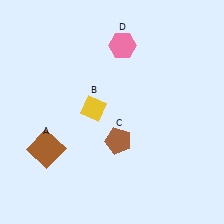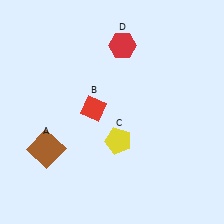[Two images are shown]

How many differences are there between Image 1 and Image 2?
There are 3 differences between the two images.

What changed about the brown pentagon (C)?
In Image 1, C is brown. In Image 2, it changed to yellow.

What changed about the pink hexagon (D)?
In Image 1, D is pink. In Image 2, it changed to red.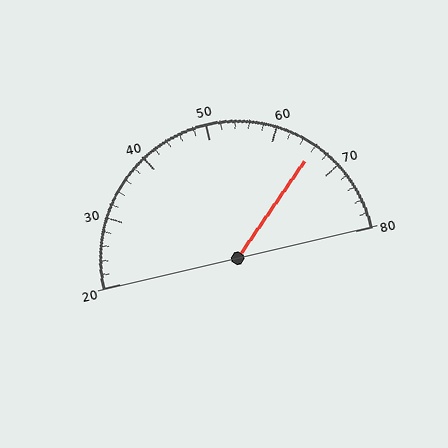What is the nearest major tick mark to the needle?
The nearest major tick mark is 70.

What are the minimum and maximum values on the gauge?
The gauge ranges from 20 to 80.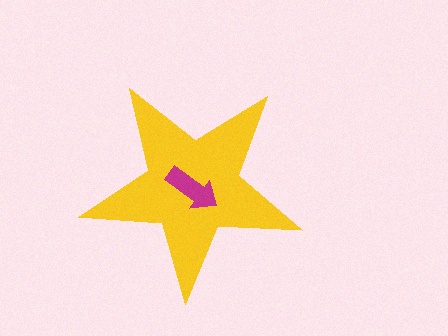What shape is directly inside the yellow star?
The magenta arrow.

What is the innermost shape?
The magenta arrow.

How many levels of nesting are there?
2.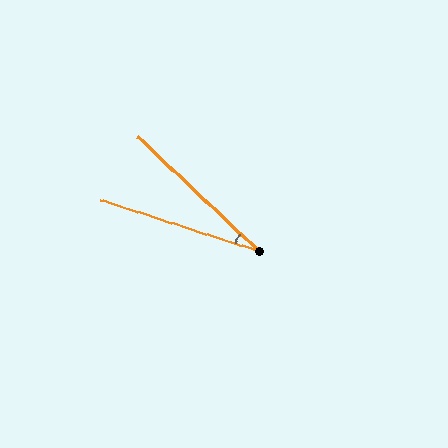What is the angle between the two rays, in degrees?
Approximately 25 degrees.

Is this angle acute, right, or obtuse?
It is acute.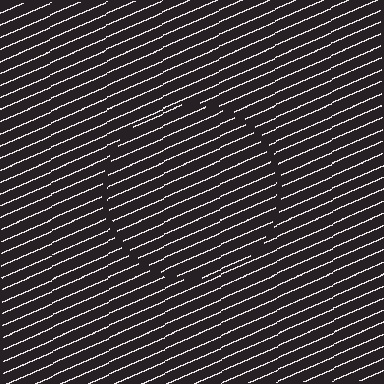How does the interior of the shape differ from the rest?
The interior of the shape contains the same grating, shifted by half a period — the contour is defined by the phase discontinuity where line-ends from the inner and outer gratings abut.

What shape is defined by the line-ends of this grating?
An illusory circle. The interior of the shape contains the same grating, shifted by half a period — the contour is defined by the phase discontinuity where line-ends from the inner and outer gratings abut.